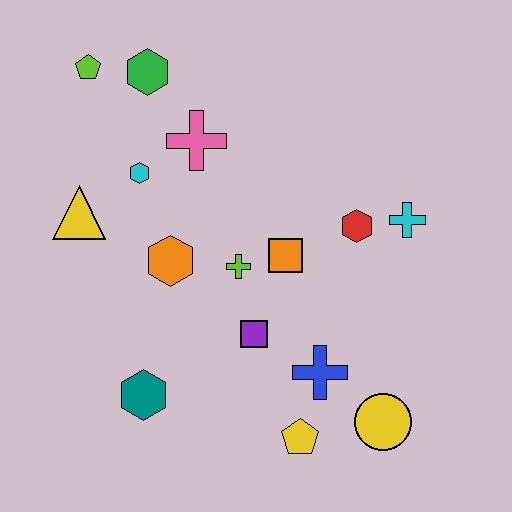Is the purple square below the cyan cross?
Yes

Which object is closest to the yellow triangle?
The cyan hexagon is closest to the yellow triangle.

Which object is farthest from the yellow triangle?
The yellow circle is farthest from the yellow triangle.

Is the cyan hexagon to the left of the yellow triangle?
No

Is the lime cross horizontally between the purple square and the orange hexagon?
Yes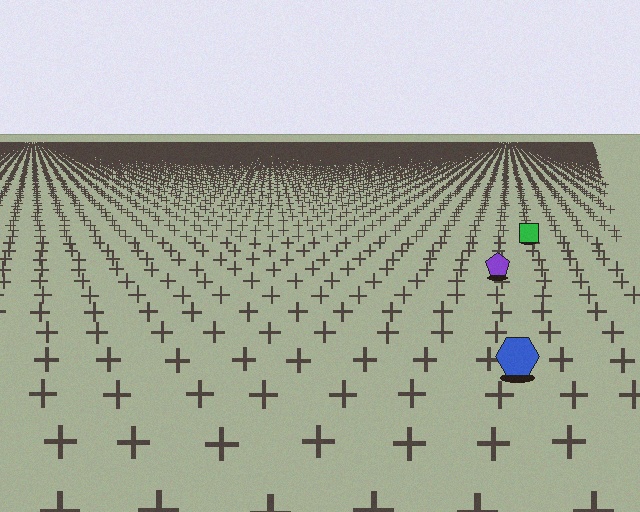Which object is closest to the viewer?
The blue hexagon is closest. The texture marks near it are larger and more spread out.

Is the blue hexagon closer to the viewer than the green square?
Yes. The blue hexagon is closer — you can tell from the texture gradient: the ground texture is coarser near it.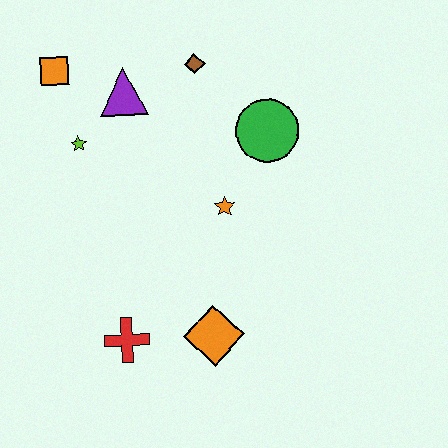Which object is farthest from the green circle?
The red cross is farthest from the green circle.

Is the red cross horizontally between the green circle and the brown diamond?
No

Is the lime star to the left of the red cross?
Yes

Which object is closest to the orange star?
The green circle is closest to the orange star.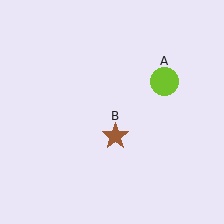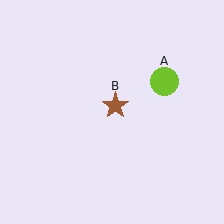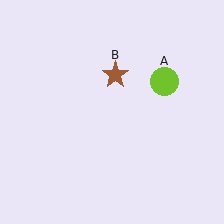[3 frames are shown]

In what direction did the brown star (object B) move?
The brown star (object B) moved up.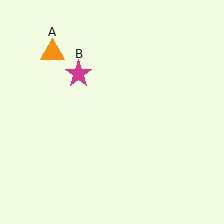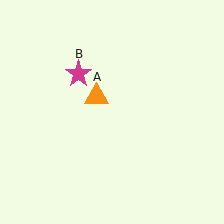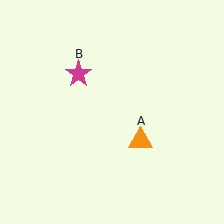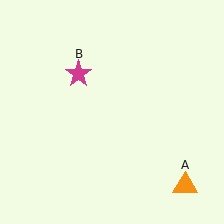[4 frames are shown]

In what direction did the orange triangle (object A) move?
The orange triangle (object A) moved down and to the right.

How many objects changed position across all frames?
1 object changed position: orange triangle (object A).